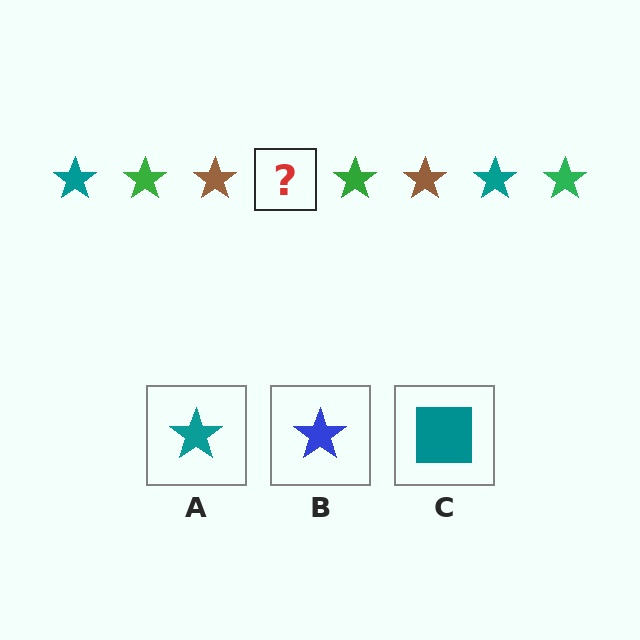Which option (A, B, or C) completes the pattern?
A.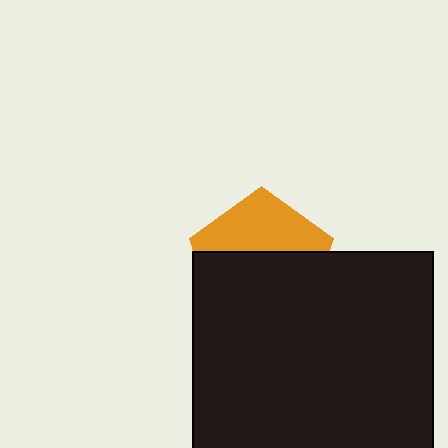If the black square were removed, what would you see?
You would see the complete orange pentagon.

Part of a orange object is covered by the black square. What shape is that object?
It is a pentagon.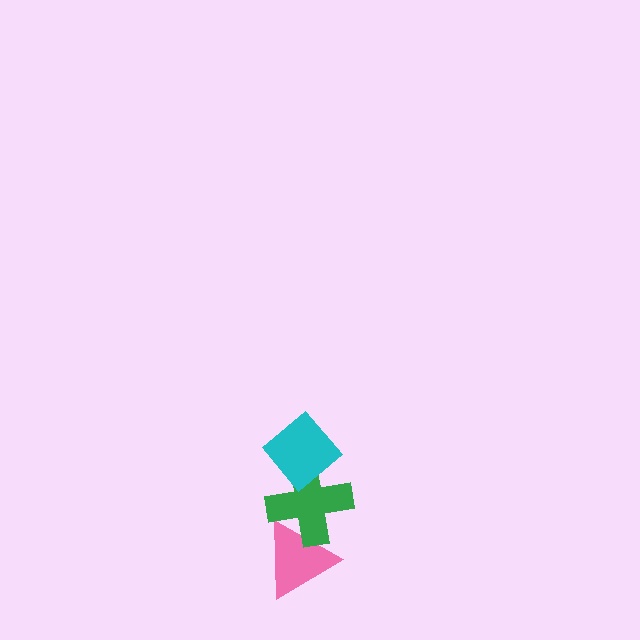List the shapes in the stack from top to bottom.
From top to bottom: the cyan diamond, the green cross, the pink triangle.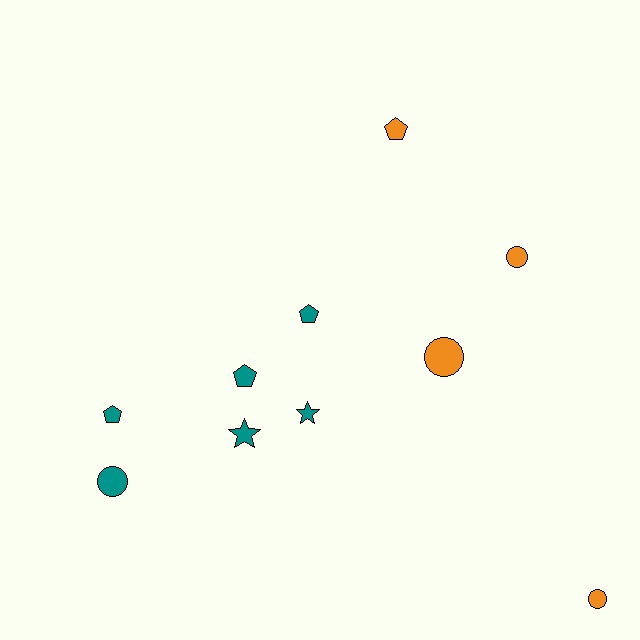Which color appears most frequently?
Teal, with 6 objects.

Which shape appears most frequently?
Pentagon, with 4 objects.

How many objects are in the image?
There are 10 objects.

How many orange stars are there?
There are no orange stars.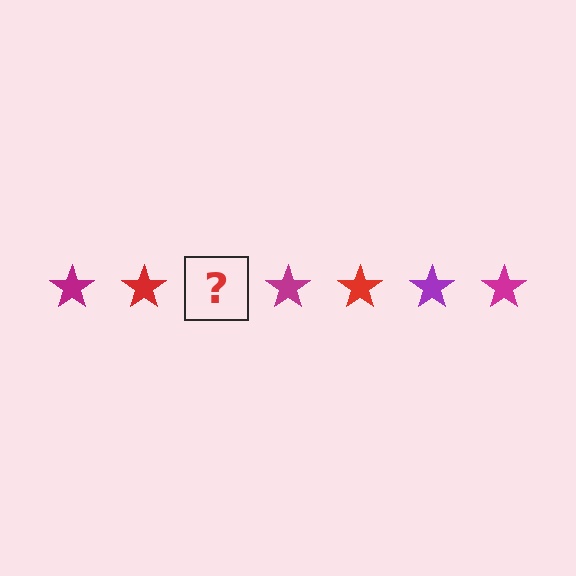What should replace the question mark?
The question mark should be replaced with a purple star.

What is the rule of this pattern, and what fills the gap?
The rule is that the pattern cycles through magenta, red, purple stars. The gap should be filled with a purple star.